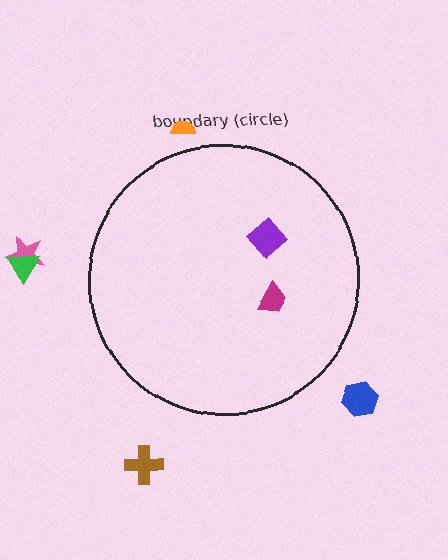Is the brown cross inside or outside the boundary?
Outside.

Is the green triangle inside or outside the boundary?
Outside.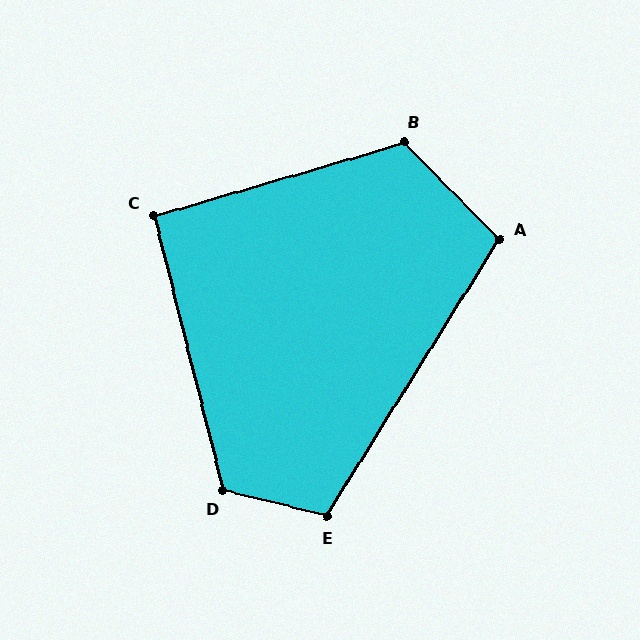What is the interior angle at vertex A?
Approximately 104 degrees (obtuse).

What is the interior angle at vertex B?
Approximately 118 degrees (obtuse).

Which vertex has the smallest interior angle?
C, at approximately 92 degrees.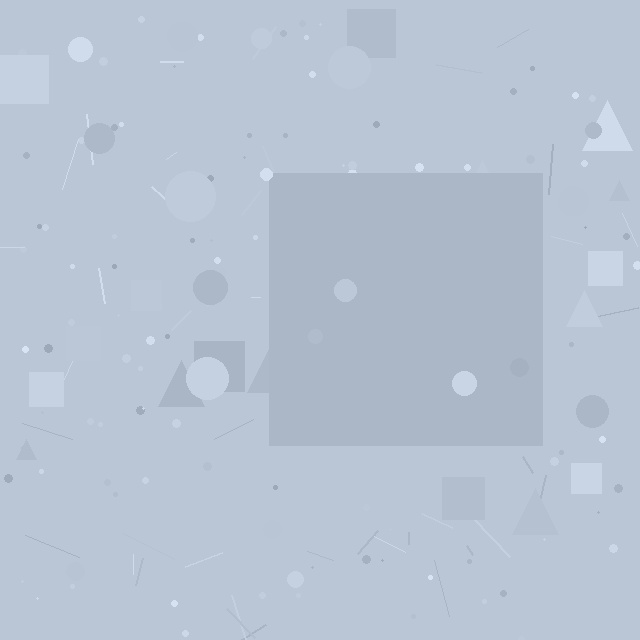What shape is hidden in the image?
A square is hidden in the image.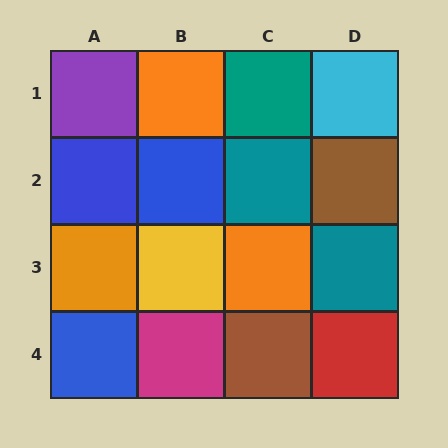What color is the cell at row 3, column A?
Orange.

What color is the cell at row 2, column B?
Blue.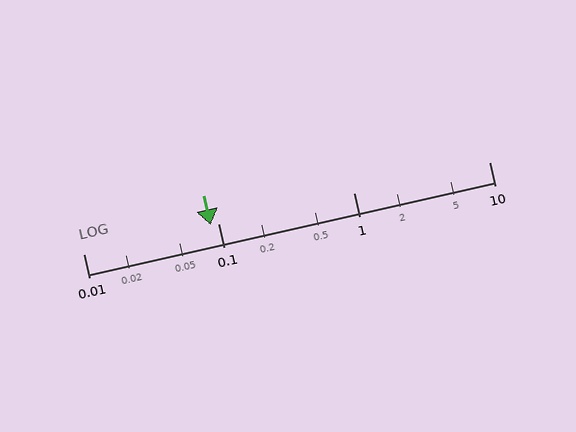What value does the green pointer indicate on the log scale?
The pointer indicates approximately 0.088.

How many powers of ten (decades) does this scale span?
The scale spans 3 decades, from 0.01 to 10.